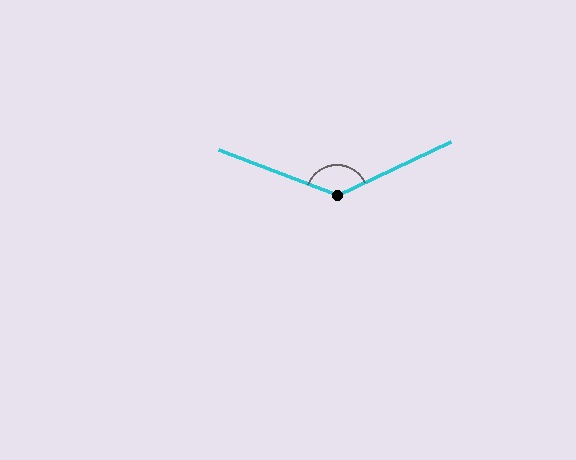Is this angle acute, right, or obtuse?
It is obtuse.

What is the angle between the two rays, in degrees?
Approximately 133 degrees.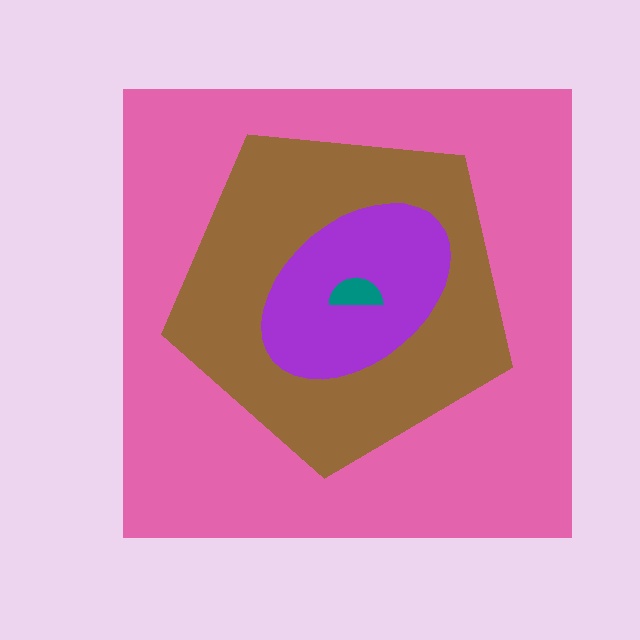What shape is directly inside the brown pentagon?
The purple ellipse.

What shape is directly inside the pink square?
The brown pentagon.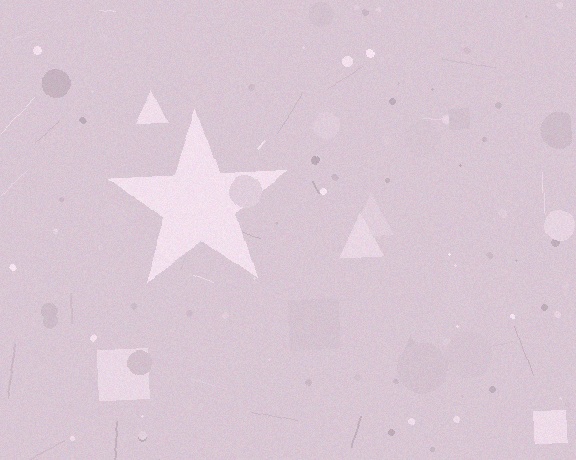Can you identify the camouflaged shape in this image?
The camouflaged shape is a star.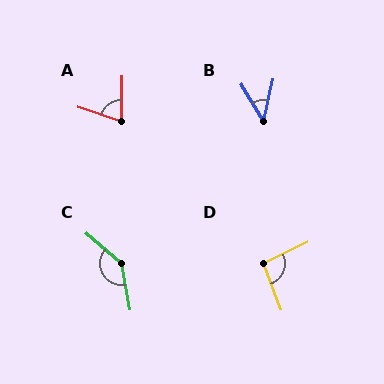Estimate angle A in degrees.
Approximately 73 degrees.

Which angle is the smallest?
B, at approximately 44 degrees.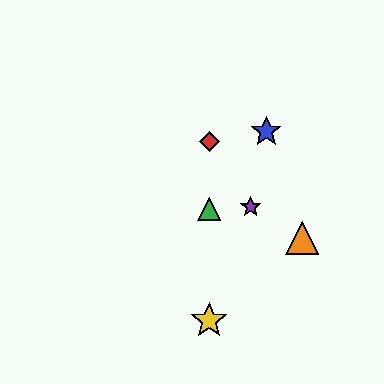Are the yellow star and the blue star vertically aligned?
No, the yellow star is at x≈209 and the blue star is at x≈266.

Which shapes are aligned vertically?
The red diamond, the green triangle, the yellow star are aligned vertically.